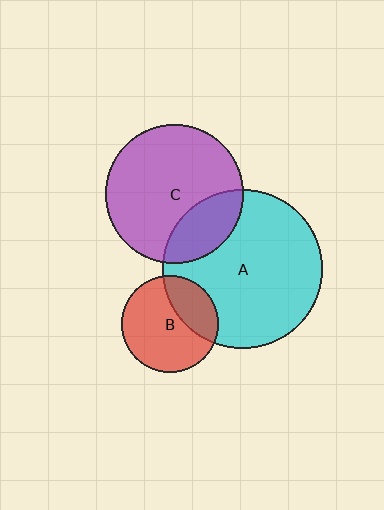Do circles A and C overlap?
Yes.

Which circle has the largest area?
Circle A (cyan).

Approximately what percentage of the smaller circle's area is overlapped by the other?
Approximately 25%.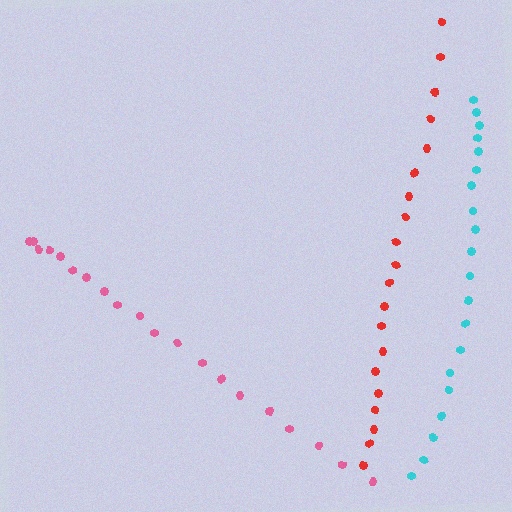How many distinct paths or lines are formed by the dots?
There are 3 distinct paths.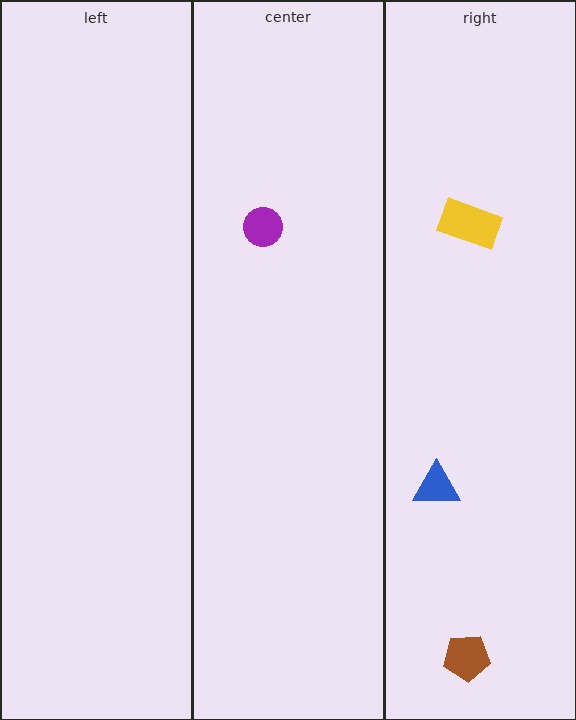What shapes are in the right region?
The brown pentagon, the blue triangle, the yellow rectangle.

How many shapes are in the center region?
1.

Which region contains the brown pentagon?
The right region.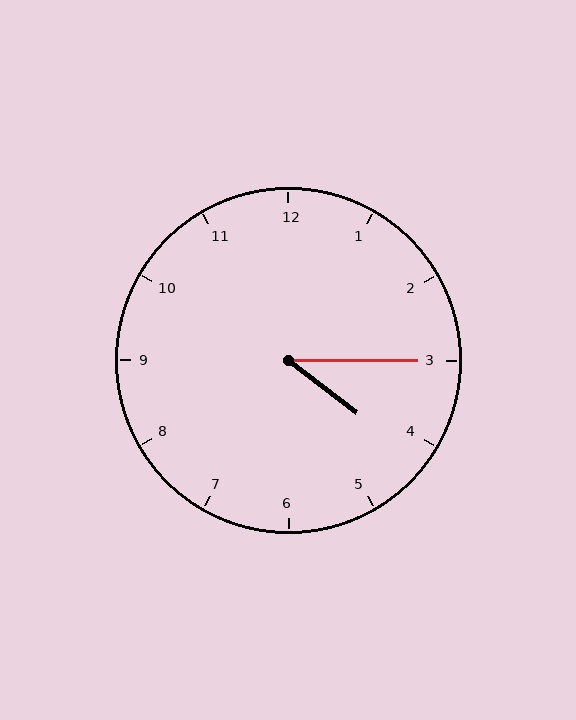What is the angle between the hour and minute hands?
Approximately 38 degrees.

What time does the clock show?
4:15.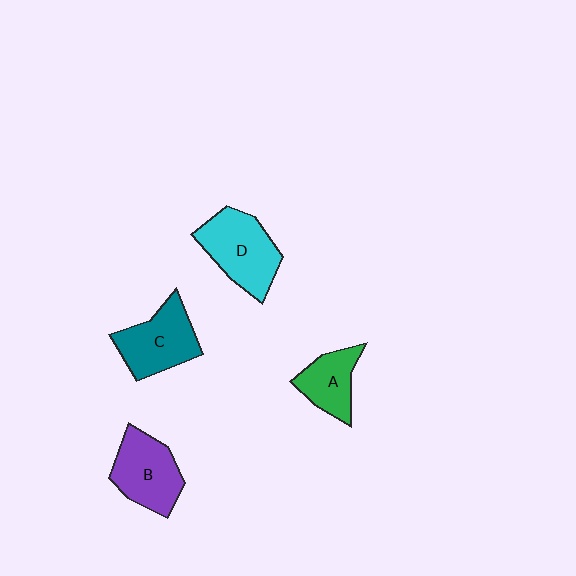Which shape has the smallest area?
Shape A (green).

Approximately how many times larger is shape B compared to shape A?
Approximately 1.4 times.